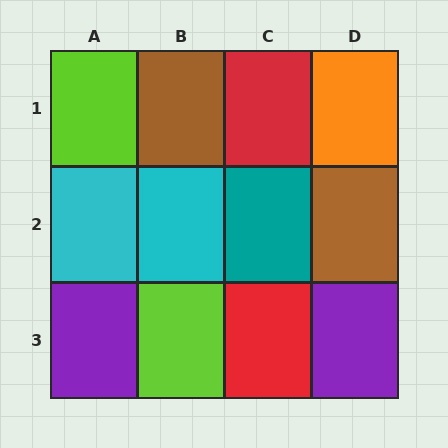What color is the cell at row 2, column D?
Brown.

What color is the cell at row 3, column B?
Lime.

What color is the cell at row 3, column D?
Purple.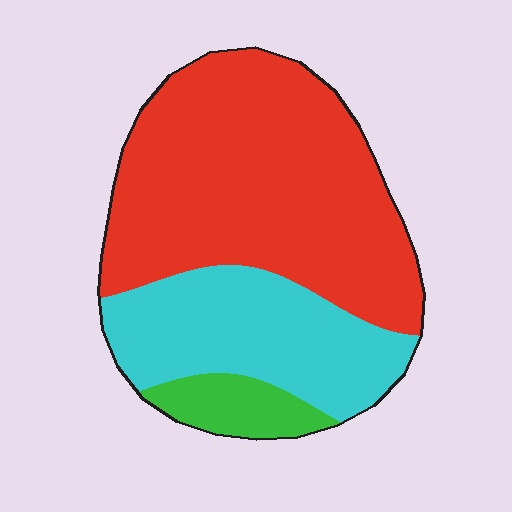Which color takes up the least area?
Green, at roughly 10%.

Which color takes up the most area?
Red, at roughly 60%.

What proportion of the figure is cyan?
Cyan covers 31% of the figure.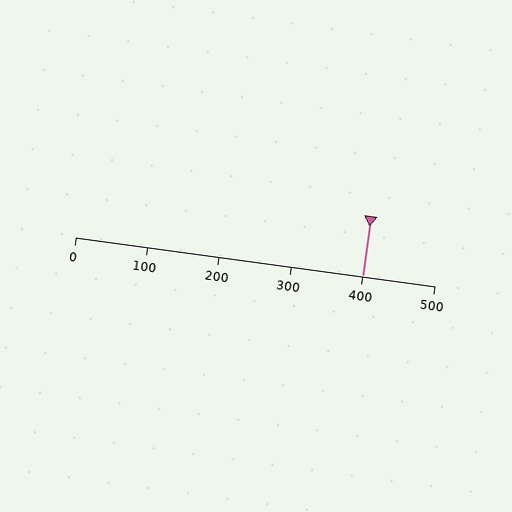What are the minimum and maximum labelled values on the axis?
The axis runs from 0 to 500.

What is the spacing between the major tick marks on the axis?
The major ticks are spaced 100 apart.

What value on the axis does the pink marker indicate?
The marker indicates approximately 400.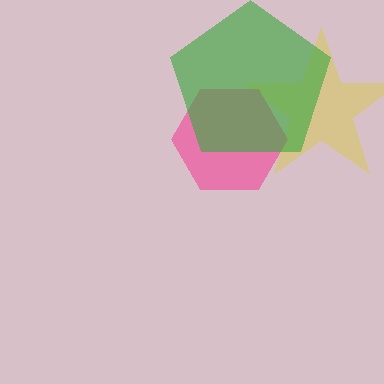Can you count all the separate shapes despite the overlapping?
Yes, there are 3 separate shapes.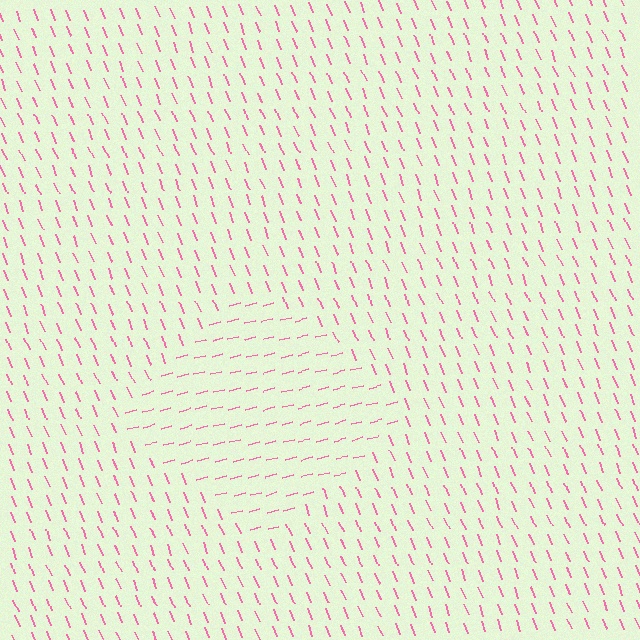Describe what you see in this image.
The image is filled with small pink line segments. A diamond region in the image has lines oriented differently from the surrounding lines, creating a visible texture boundary.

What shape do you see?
I see a diamond.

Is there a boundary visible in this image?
Yes, there is a texture boundary formed by a change in line orientation.